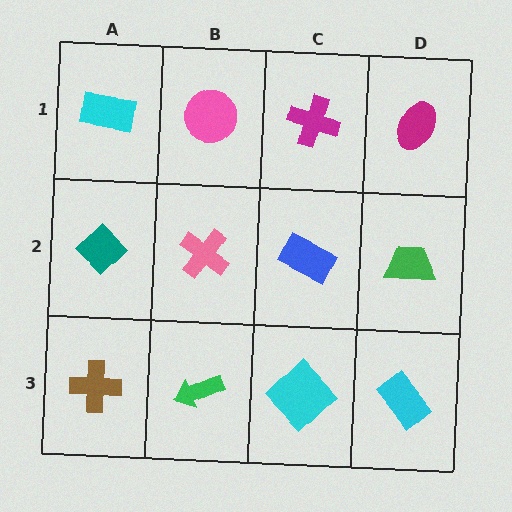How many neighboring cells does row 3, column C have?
3.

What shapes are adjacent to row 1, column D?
A green trapezoid (row 2, column D), a magenta cross (row 1, column C).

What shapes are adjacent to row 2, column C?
A magenta cross (row 1, column C), a cyan diamond (row 3, column C), a pink cross (row 2, column B), a green trapezoid (row 2, column D).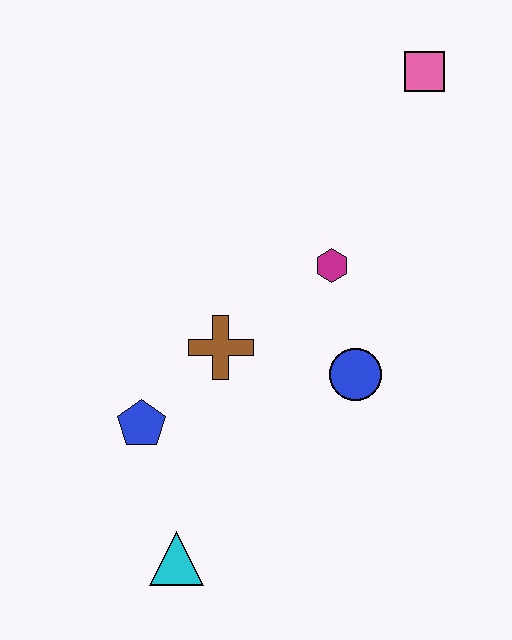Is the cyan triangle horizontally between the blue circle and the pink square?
No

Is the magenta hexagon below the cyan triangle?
No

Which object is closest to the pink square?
The magenta hexagon is closest to the pink square.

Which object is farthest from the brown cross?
The pink square is farthest from the brown cross.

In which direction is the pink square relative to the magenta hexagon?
The pink square is above the magenta hexagon.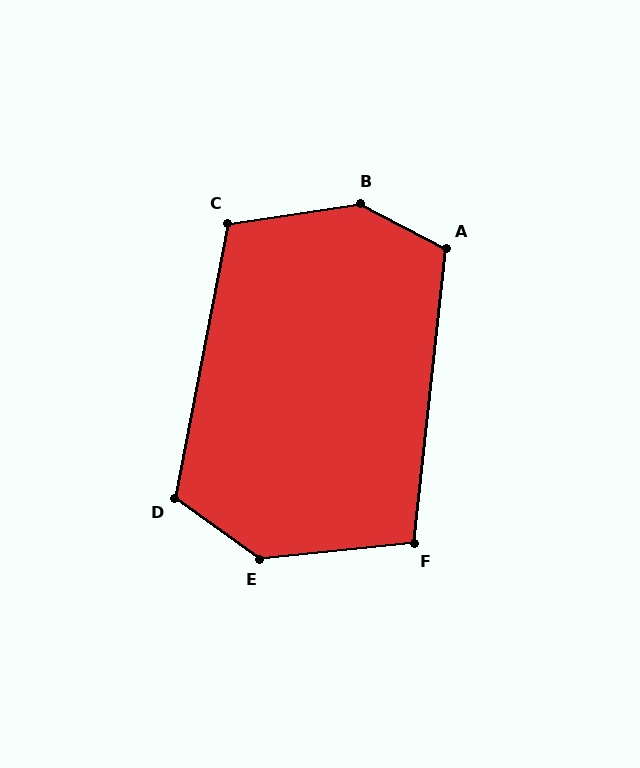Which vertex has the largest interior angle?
B, at approximately 144 degrees.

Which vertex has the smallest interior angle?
F, at approximately 102 degrees.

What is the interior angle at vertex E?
Approximately 139 degrees (obtuse).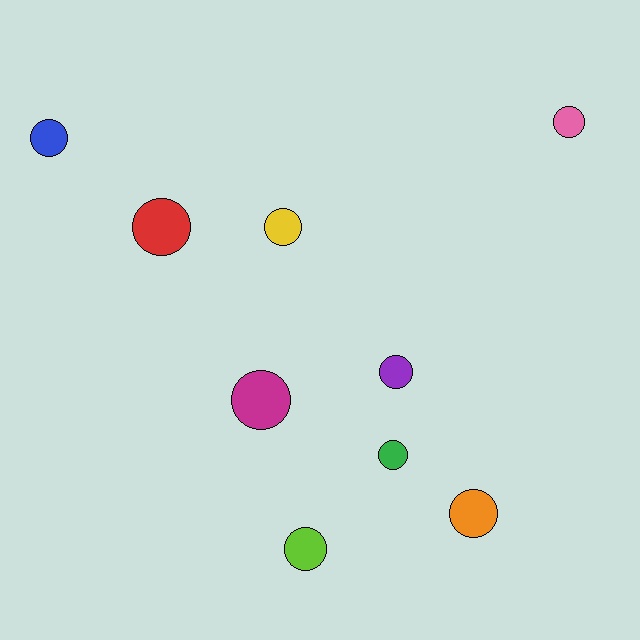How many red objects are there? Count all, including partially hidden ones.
There is 1 red object.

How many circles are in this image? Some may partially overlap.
There are 9 circles.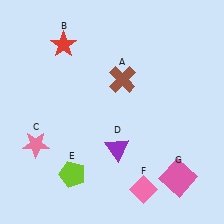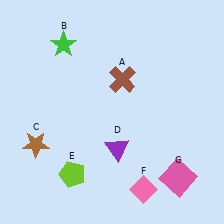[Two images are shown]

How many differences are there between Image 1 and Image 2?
There are 2 differences between the two images.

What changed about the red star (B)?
In Image 1, B is red. In Image 2, it changed to green.